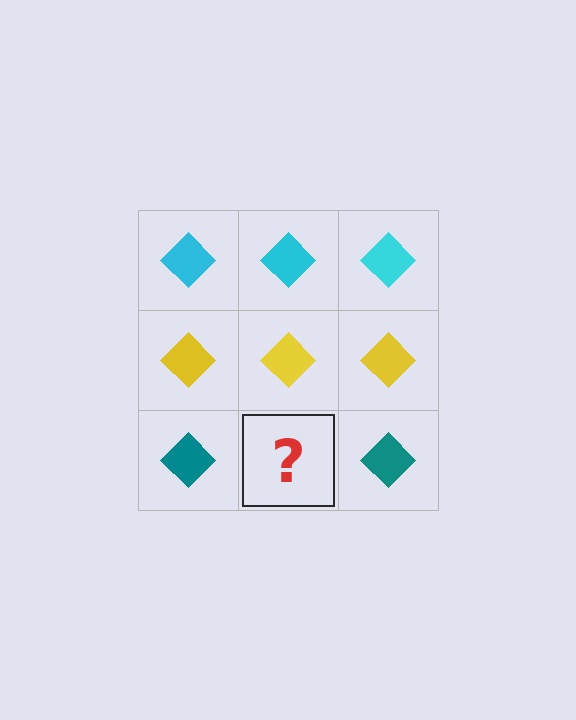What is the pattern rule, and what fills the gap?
The rule is that each row has a consistent color. The gap should be filled with a teal diamond.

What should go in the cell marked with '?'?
The missing cell should contain a teal diamond.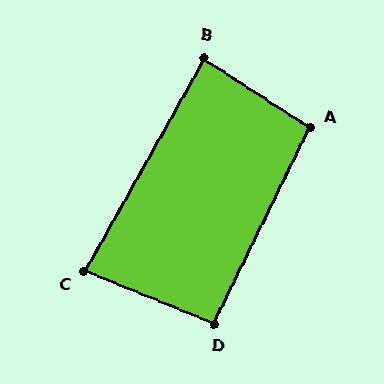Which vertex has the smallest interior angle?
C, at approximately 83 degrees.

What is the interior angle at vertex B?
Approximately 86 degrees (approximately right).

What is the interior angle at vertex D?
Approximately 94 degrees (approximately right).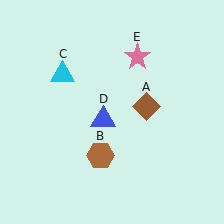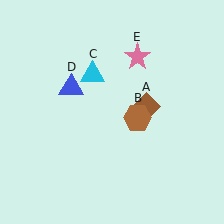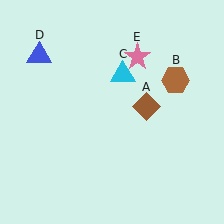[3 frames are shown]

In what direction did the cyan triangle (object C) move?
The cyan triangle (object C) moved right.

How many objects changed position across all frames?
3 objects changed position: brown hexagon (object B), cyan triangle (object C), blue triangle (object D).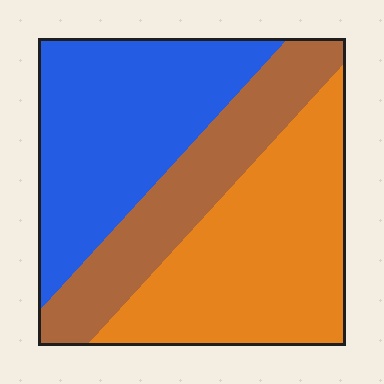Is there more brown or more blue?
Blue.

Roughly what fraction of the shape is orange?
Orange takes up about two fifths (2/5) of the shape.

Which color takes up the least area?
Brown, at roughly 25%.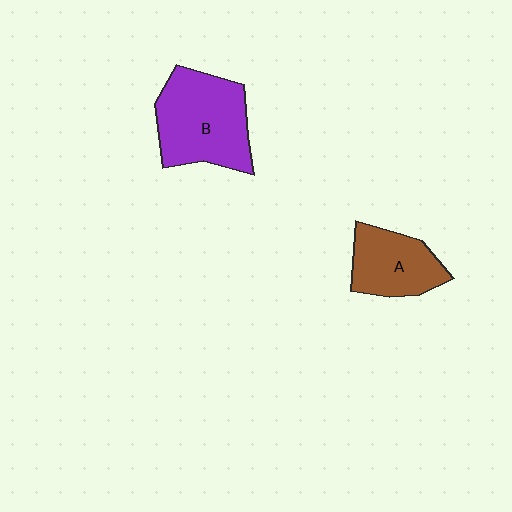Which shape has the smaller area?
Shape A (brown).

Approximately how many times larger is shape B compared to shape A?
Approximately 1.5 times.